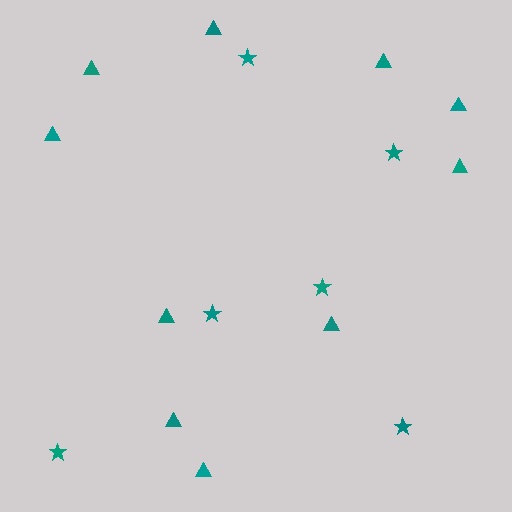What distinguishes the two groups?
There are 2 groups: one group of stars (6) and one group of triangles (10).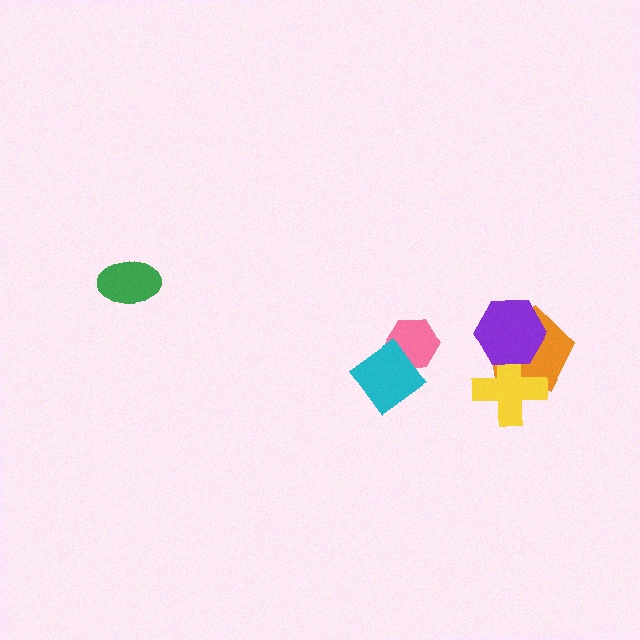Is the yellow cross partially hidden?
Yes, it is partially covered by another shape.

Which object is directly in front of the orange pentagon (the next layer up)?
The yellow cross is directly in front of the orange pentagon.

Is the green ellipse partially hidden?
No, no other shape covers it.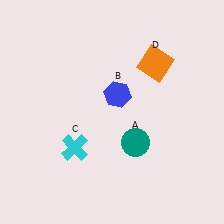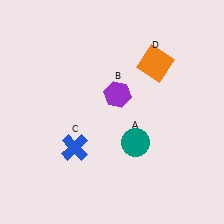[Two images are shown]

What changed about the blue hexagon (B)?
In Image 1, B is blue. In Image 2, it changed to purple.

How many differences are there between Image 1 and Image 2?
There are 2 differences between the two images.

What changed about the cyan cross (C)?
In Image 1, C is cyan. In Image 2, it changed to blue.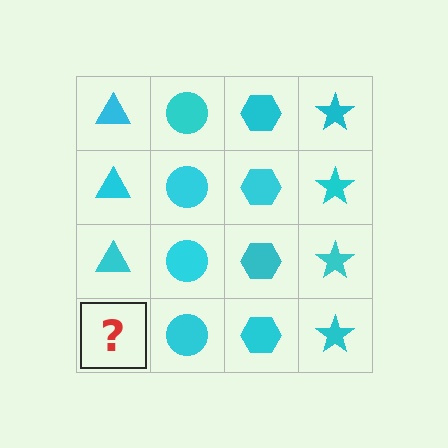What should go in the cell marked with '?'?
The missing cell should contain a cyan triangle.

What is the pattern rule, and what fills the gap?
The rule is that each column has a consistent shape. The gap should be filled with a cyan triangle.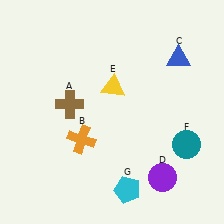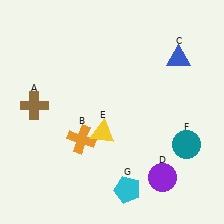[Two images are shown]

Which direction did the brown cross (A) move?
The brown cross (A) moved left.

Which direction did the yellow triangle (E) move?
The yellow triangle (E) moved down.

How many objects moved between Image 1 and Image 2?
2 objects moved between the two images.